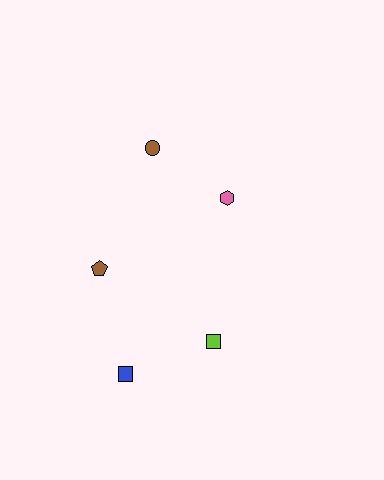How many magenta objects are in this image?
There are no magenta objects.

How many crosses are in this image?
There are no crosses.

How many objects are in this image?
There are 5 objects.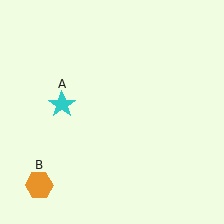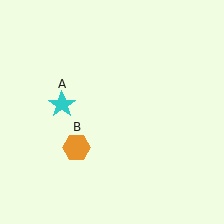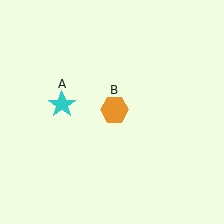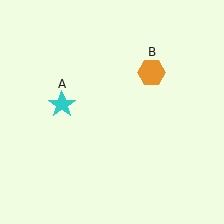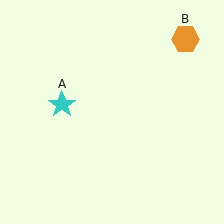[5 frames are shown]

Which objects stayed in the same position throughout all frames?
Cyan star (object A) remained stationary.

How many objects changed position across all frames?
1 object changed position: orange hexagon (object B).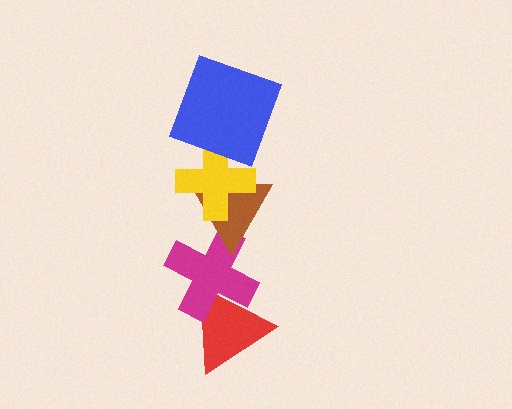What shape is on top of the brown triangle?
The yellow cross is on top of the brown triangle.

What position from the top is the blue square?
The blue square is 1st from the top.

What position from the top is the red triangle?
The red triangle is 5th from the top.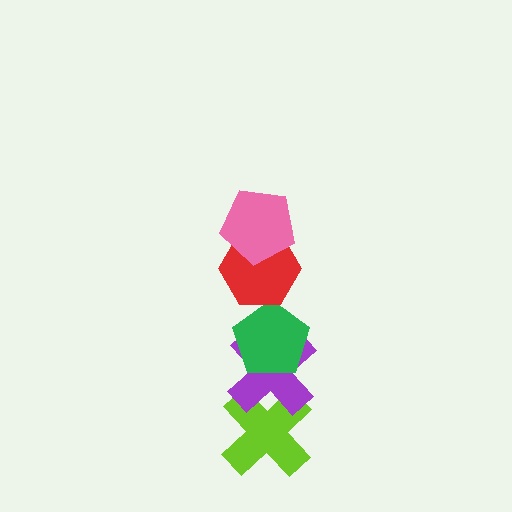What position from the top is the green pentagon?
The green pentagon is 3rd from the top.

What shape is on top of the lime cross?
The purple cross is on top of the lime cross.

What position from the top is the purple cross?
The purple cross is 4th from the top.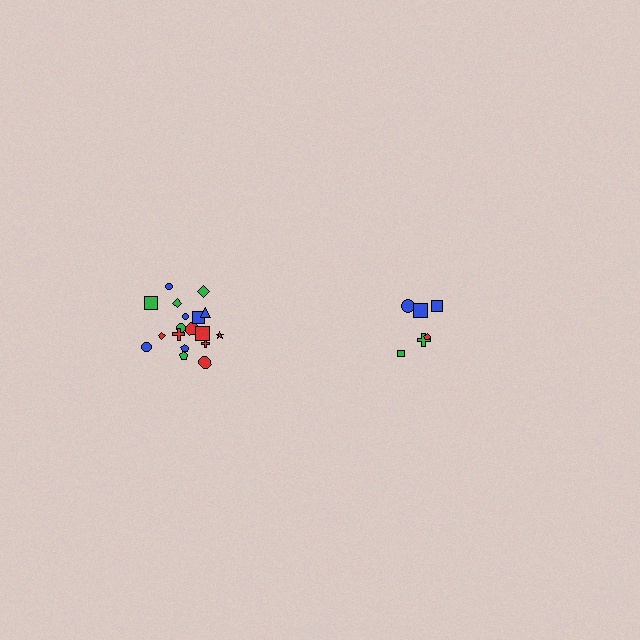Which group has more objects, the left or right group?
The left group.